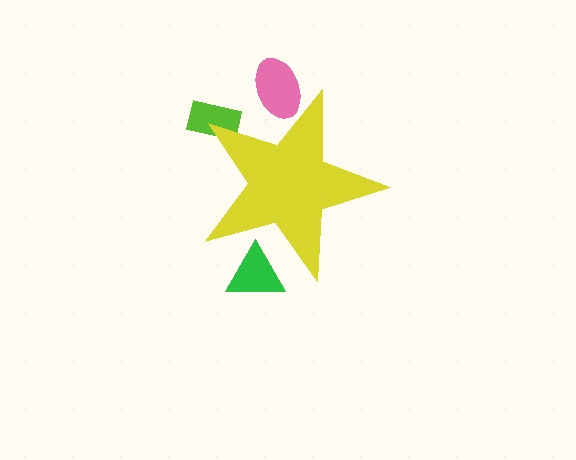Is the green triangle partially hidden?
Yes, the green triangle is partially hidden behind the yellow star.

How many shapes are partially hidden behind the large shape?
3 shapes are partially hidden.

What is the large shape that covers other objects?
A yellow star.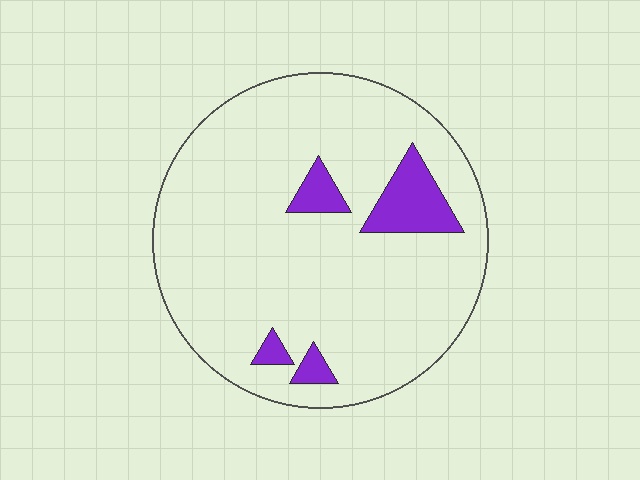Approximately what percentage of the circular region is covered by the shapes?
Approximately 10%.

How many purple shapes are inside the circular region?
4.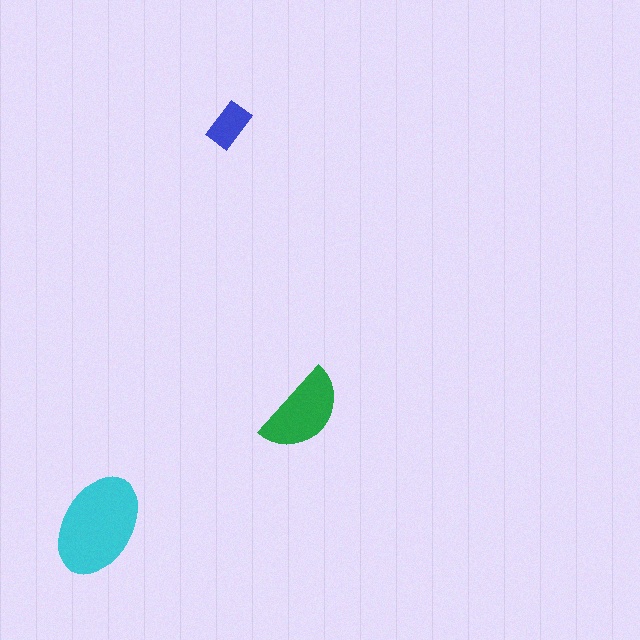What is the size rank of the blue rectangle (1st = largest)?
3rd.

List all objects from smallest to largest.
The blue rectangle, the green semicircle, the cyan ellipse.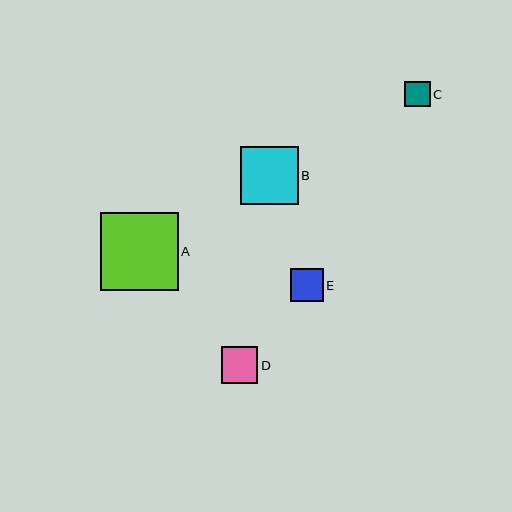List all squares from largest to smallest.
From largest to smallest: A, B, D, E, C.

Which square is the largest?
Square A is the largest with a size of approximately 78 pixels.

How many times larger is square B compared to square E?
Square B is approximately 1.8 times the size of square E.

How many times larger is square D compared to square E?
Square D is approximately 1.1 times the size of square E.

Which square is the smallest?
Square C is the smallest with a size of approximately 25 pixels.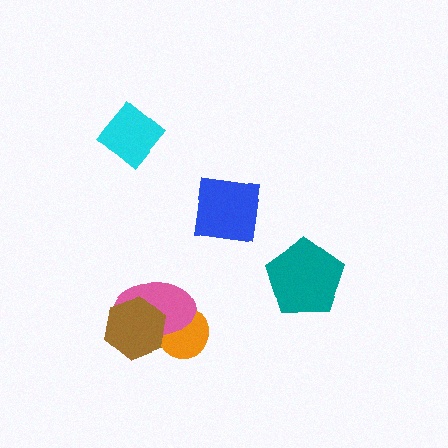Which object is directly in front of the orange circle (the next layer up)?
The pink ellipse is directly in front of the orange circle.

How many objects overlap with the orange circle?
2 objects overlap with the orange circle.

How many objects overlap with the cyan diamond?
0 objects overlap with the cyan diamond.